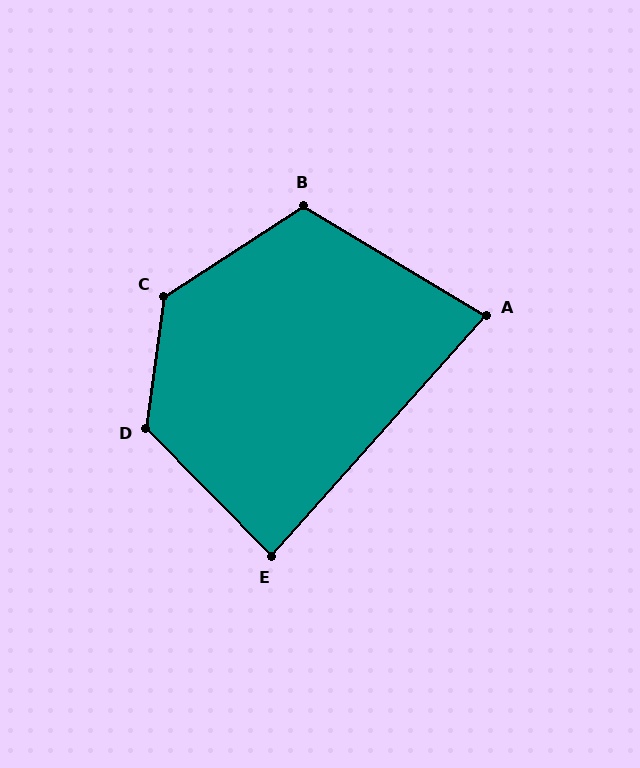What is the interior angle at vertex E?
Approximately 86 degrees (approximately right).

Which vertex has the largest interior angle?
C, at approximately 130 degrees.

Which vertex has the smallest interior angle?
A, at approximately 80 degrees.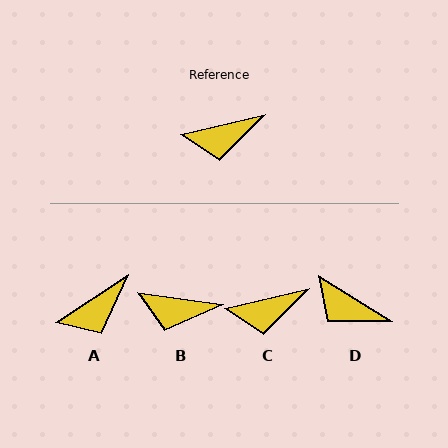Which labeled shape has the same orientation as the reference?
C.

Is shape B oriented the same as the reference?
No, it is off by about 21 degrees.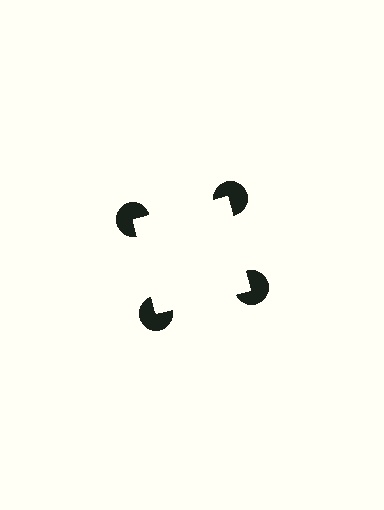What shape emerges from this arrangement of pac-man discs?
An illusory square — its edges are inferred from the aligned wedge cuts in the pac-man discs, not physically drawn.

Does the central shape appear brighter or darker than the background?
It typically appears slightly brighter than the background, even though no actual brightness change is drawn.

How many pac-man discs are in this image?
There are 4 — one at each vertex of the illusory square.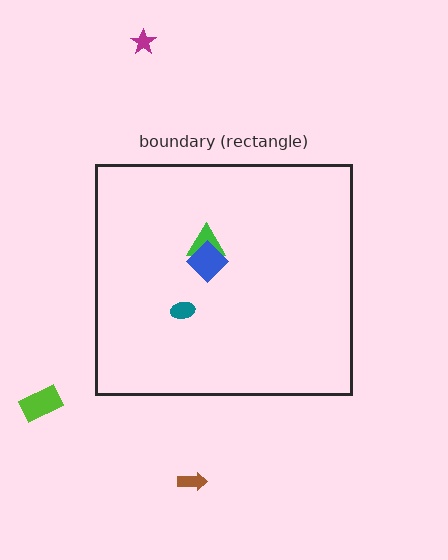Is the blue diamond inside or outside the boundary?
Inside.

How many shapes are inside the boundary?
3 inside, 3 outside.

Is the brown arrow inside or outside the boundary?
Outside.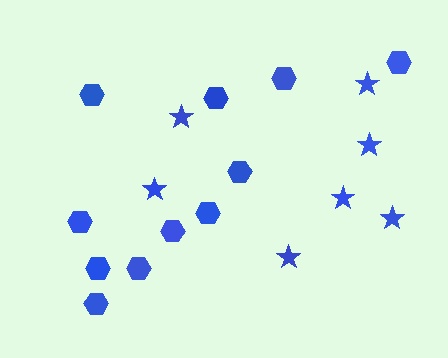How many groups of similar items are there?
There are 2 groups: one group of stars (7) and one group of hexagons (11).